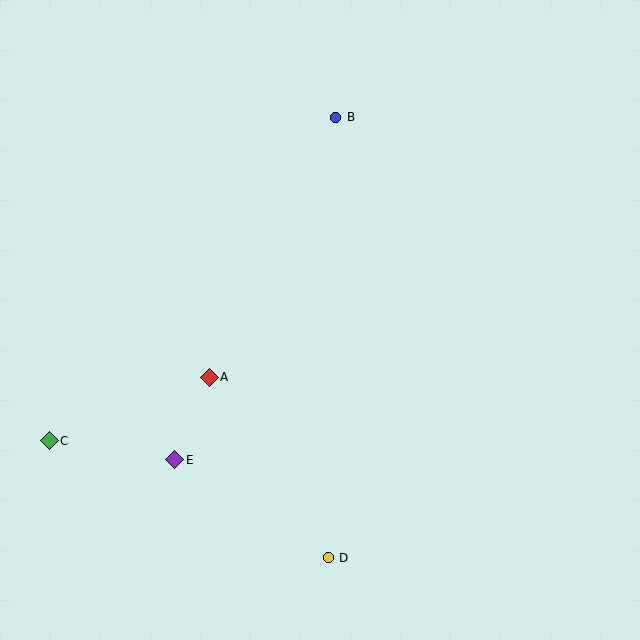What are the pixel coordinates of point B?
Point B is at (336, 117).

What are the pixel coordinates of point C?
Point C is at (49, 441).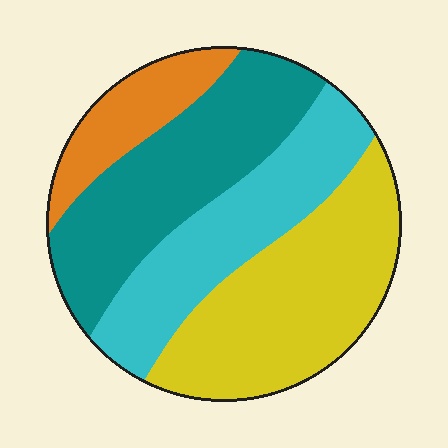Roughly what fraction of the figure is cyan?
Cyan takes up about one quarter (1/4) of the figure.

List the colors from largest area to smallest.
From largest to smallest: yellow, teal, cyan, orange.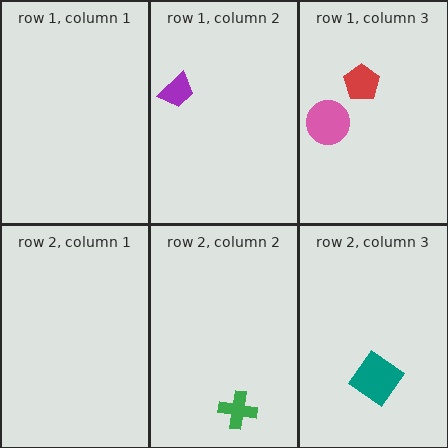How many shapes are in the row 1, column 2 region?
1.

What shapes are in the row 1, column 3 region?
The pink circle, the red pentagon.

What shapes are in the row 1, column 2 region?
The purple trapezoid.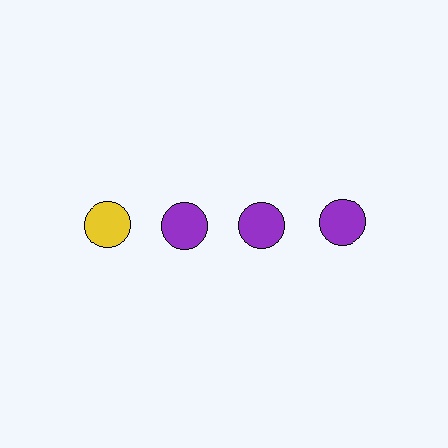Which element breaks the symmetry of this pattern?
The yellow circle in the top row, leftmost column breaks the symmetry. All other shapes are purple circles.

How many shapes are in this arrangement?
There are 4 shapes arranged in a grid pattern.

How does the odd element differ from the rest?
It has a different color: yellow instead of purple.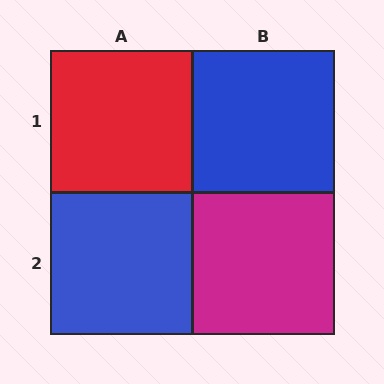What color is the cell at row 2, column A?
Blue.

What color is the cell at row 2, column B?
Magenta.